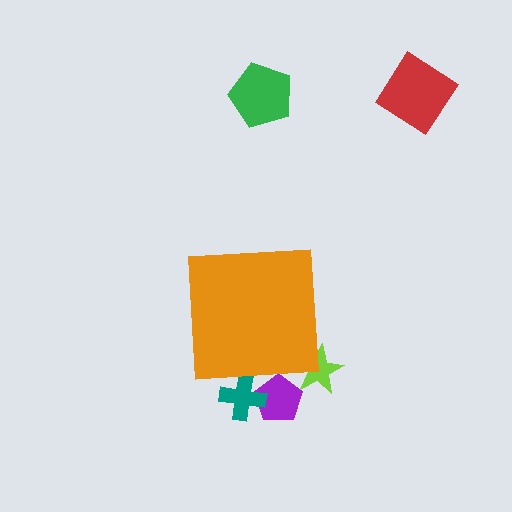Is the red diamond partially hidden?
No, the red diamond is fully visible.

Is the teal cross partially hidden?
Yes, the teal cross is partially hidden behind the orange square.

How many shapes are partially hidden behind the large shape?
3 shapes are partially hidden.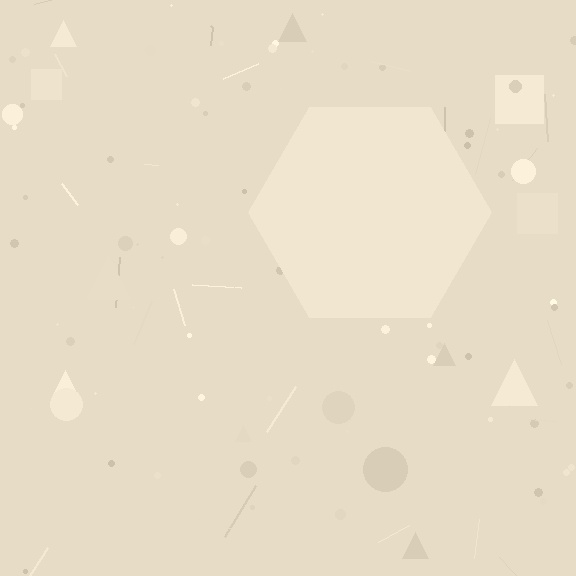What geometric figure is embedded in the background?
A hexagon is embedded in the background.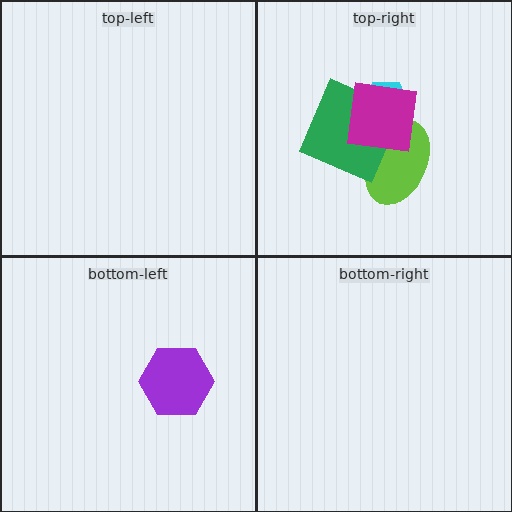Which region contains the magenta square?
The top-right region.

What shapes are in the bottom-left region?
The purple hexagon.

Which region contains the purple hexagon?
The bottom-left region.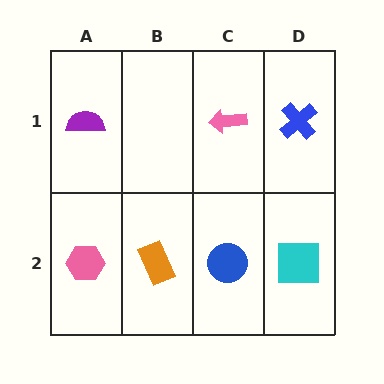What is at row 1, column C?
A pink arrow.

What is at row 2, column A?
A pink hexagon.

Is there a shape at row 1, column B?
No, that cell is empty.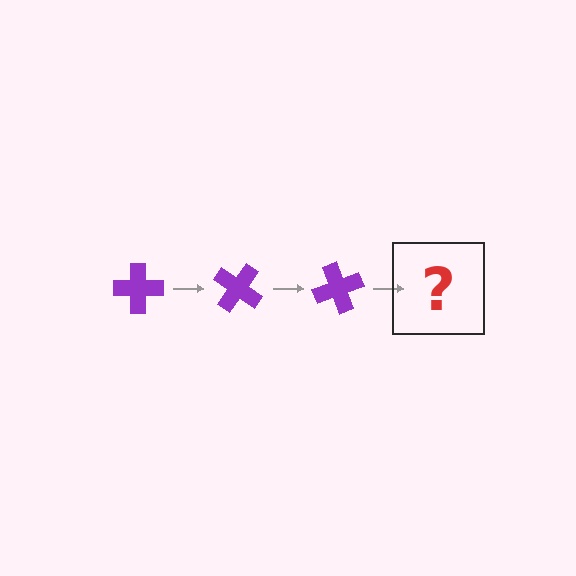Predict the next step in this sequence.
The next step is a purple cross rotated 105 degrees.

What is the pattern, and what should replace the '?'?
The pattern is that the cross rotates 35 degrees each step. The '?' should be a purple cross rotated 105 degrees.